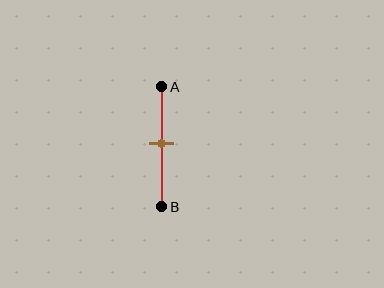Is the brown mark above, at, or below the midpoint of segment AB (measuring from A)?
The brown mark is approximately at the midpoint of segment AB.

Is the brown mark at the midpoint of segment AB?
Yes, the mark is approximately at the midpoint.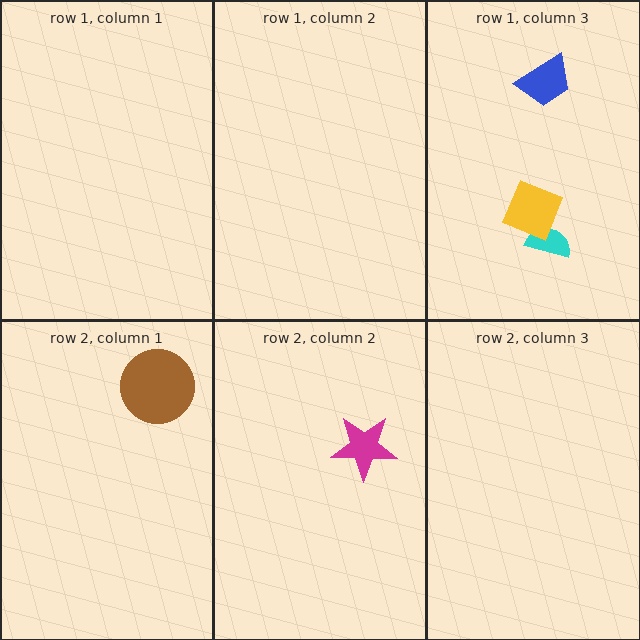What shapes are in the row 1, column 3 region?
The cyan semicircle, the blue trapezoid, the yellow square.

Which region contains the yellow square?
The row 1, column 3 region.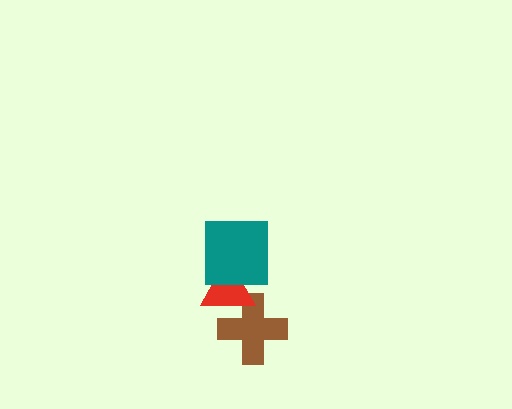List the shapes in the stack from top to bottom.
From top to bottom: the teal square, the red triangle, the brown cross.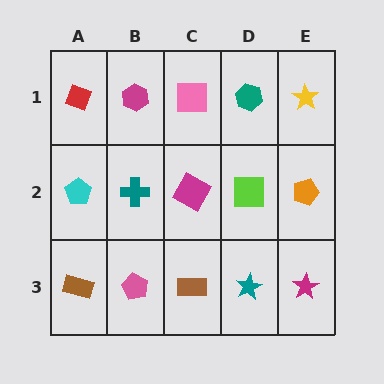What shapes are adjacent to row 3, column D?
A lime square (row 2, column D), a brown rectangle (row 3, column C), a magenta star (row 3, column E).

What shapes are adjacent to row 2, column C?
A pink square (row 1, column C), a brown rectangle (row 3, column C), a teal cross (row 2, column B), a lime square (row 2, column D).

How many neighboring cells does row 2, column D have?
4.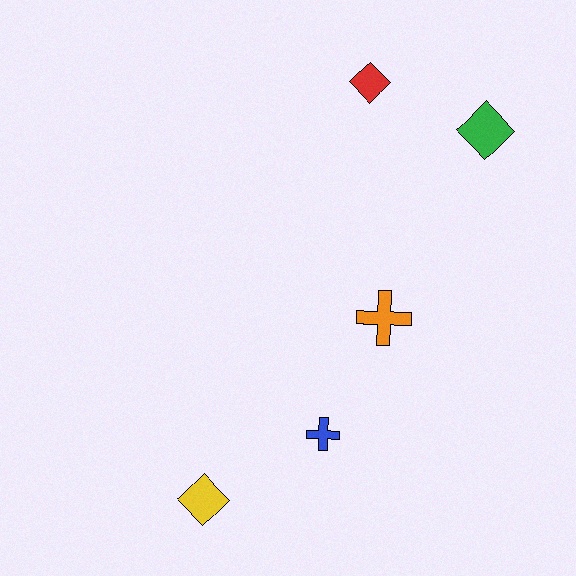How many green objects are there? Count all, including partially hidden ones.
There is 1 green object.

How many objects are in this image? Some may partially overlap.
There are 5 objects.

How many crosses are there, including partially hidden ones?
There are 2 crosses.